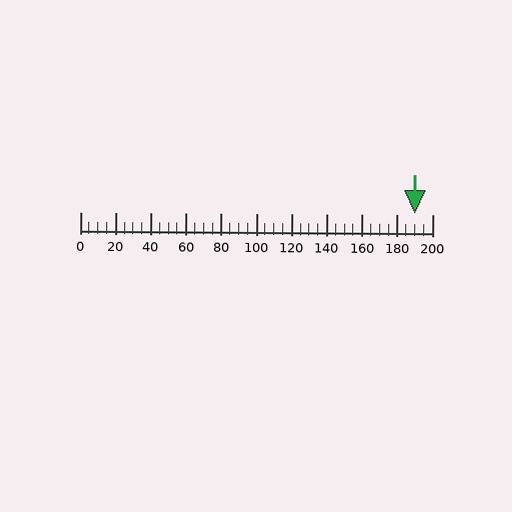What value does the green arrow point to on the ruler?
The green arrow points to approximately 190.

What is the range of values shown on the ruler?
The ruler shows values from 0 to 200.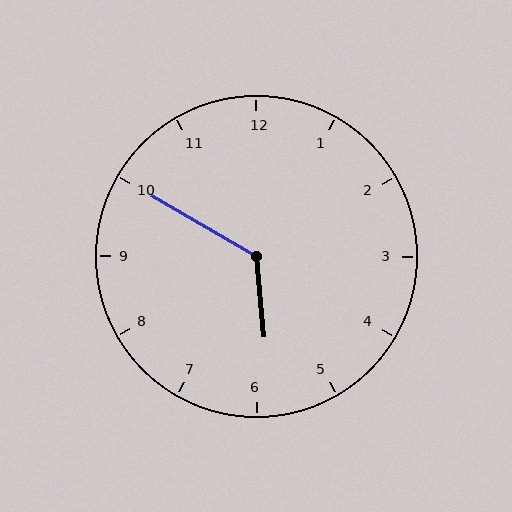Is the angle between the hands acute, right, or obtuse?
It is obtuse.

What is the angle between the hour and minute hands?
Approximately 125 degrees.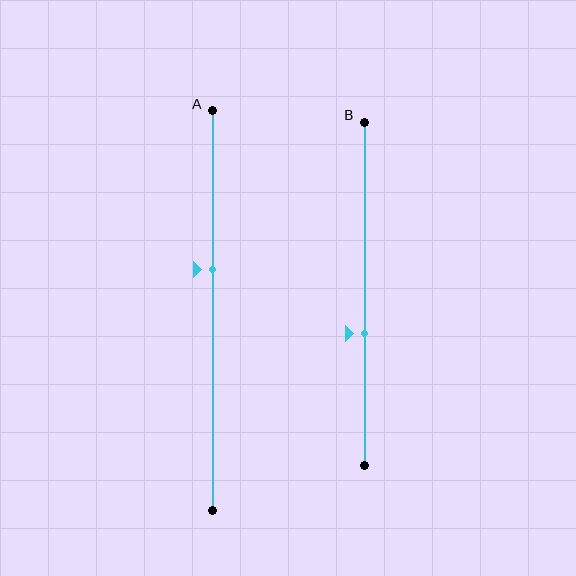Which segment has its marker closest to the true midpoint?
Segment A has its marker closest to the true midpoint.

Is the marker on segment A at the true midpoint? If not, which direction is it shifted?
No, the marker on segment A is shifted upward by about 10% of the segment length.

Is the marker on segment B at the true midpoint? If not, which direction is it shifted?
No, the marker on segment B is shifted downward by about 11% of the segment length.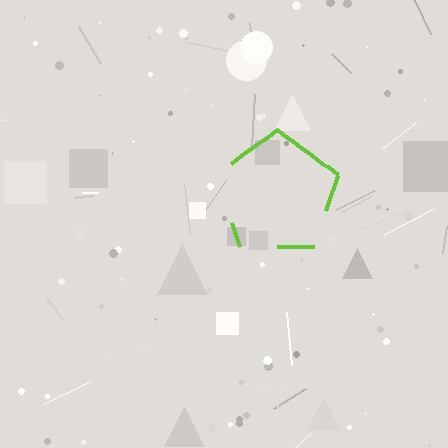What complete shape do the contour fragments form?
The contour fragments form a pentagon.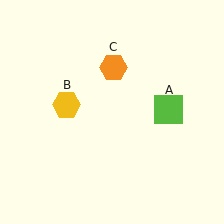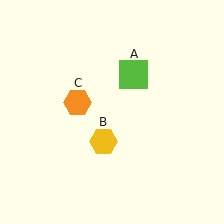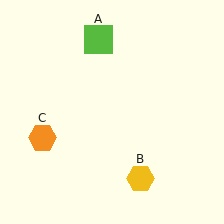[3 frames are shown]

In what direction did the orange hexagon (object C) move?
The orange hexagon (object C) moved down and to the left.